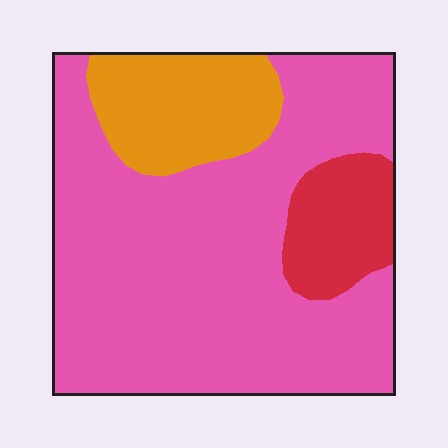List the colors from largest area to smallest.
From largest to smallest: pink, orange, red.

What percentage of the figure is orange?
Orange covers roughly 15% of the figure.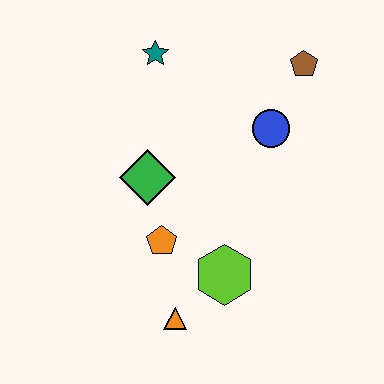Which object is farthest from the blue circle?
The orange triangle is farthest from the blue circle.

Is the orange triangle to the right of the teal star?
Yes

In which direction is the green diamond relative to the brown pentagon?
The green diamond is to the left of the brown pentagon.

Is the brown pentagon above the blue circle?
Yes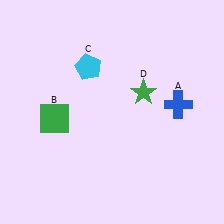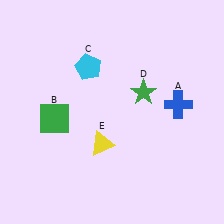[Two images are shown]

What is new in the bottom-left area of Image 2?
A yellow triangle (E) was added in the bottom-left area of Image 2.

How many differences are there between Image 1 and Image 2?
There is 1 difference between the two images.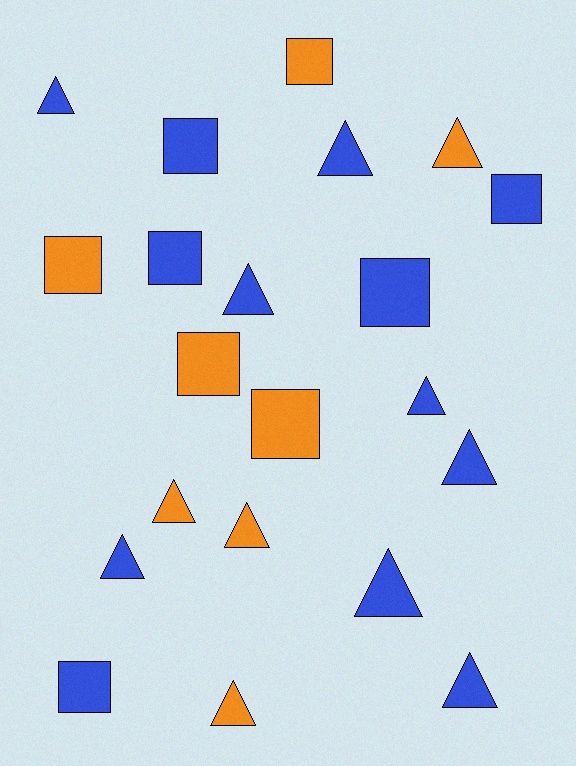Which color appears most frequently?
Blue, with 13 objects.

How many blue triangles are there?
There are 8 blue triangles.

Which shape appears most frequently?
Triangle, with 12 objects.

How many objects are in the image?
There are 21 objects.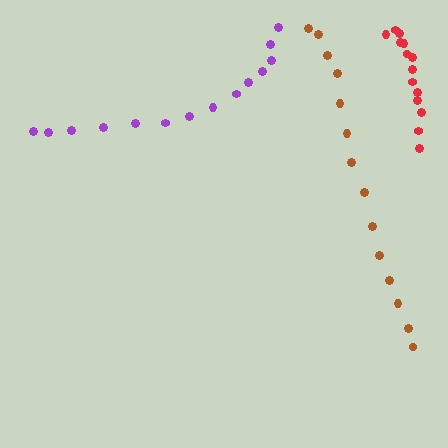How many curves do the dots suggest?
There are 3 distinct paths.